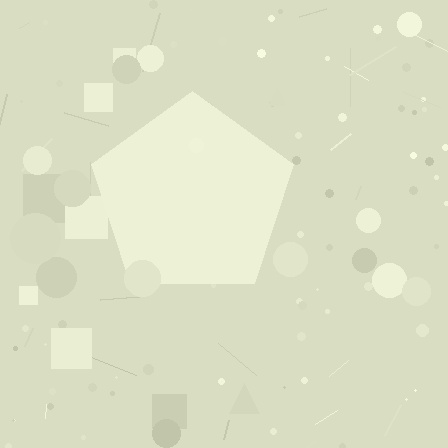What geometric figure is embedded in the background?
A pentagon is embedded in the background.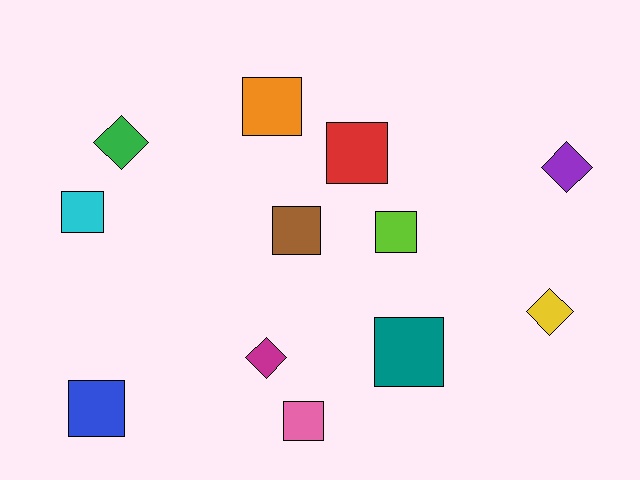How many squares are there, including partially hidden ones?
There are 8 squares.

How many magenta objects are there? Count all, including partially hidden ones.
There is 1 magenta object.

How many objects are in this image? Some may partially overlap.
There are 12 objects.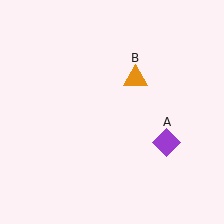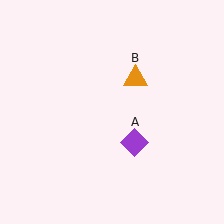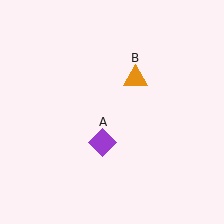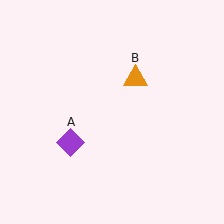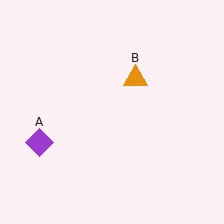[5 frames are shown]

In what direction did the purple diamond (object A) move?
The purple diamond (object A) moved left.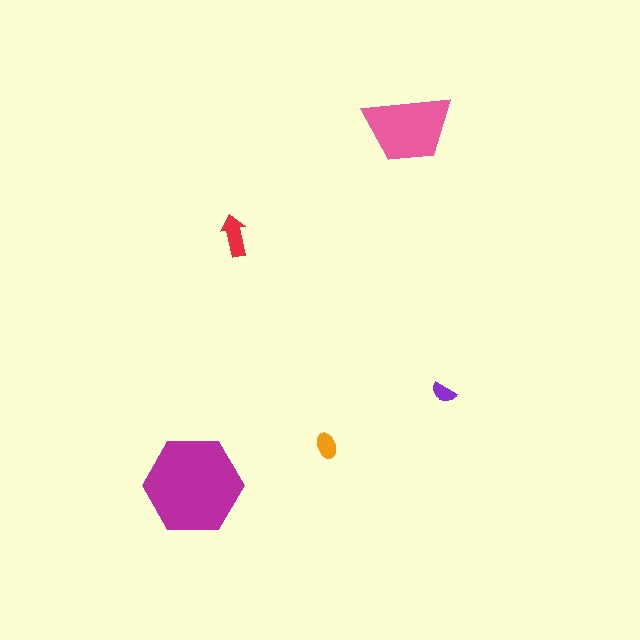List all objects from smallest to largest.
The purple semicircle, the orange ellipse, the red arrow, the pink trapezoid, the magenta hexagon.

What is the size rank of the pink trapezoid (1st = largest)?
2nd.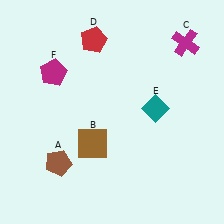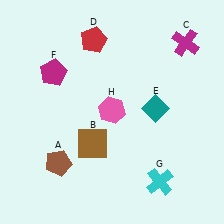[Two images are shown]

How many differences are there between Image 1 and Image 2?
There are 2 differences between the two images.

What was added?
A cyan cross (G), a pink hexagon (H) were added in Image 2.